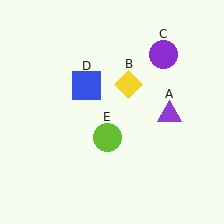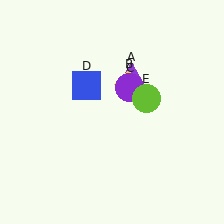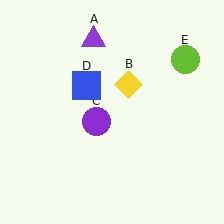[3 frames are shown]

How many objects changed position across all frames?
3 objects changed position: purple triangle (object A), purple circle (object C), lime circle (object E).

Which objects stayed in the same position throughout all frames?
Yellow diamond (object B) and blue square (object D) remained stationary.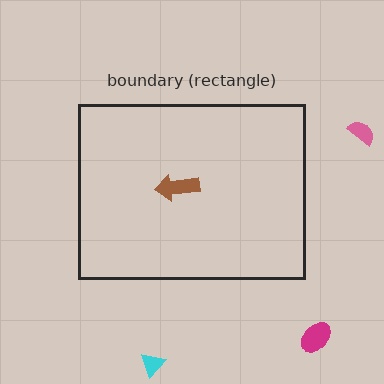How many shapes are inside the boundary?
1 inside, 3 outside.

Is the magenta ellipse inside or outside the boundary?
Outside.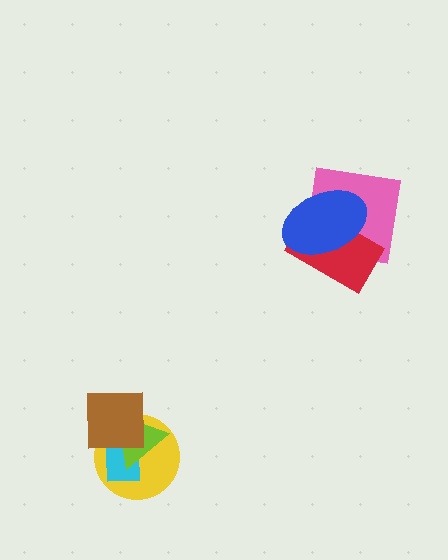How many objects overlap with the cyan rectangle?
3 objects overlap with the cyan rectangle.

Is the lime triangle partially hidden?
Yes, it is partially covered by another shape.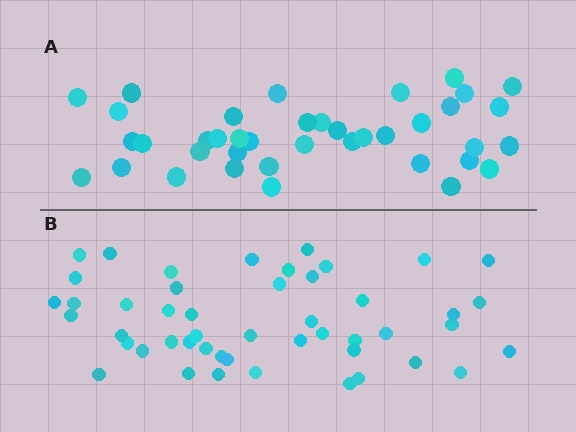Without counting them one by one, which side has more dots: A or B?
Region B (the bottom region) has more dots.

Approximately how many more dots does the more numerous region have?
Region B has roughly 8 or so more dots than region A.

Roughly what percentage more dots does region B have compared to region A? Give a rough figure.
About 25% more.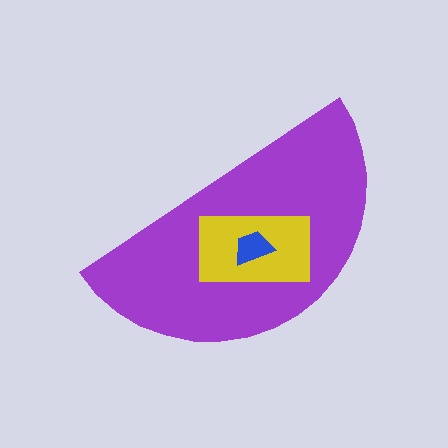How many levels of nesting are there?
3.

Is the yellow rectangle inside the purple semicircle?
Yes.